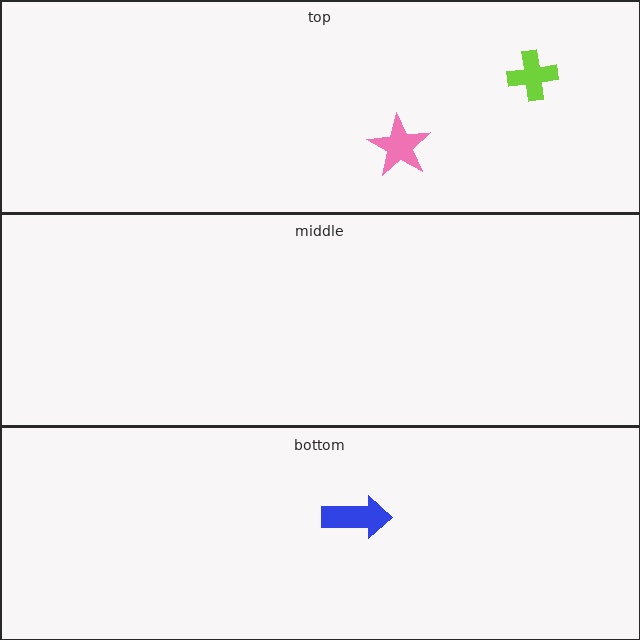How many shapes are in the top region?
2.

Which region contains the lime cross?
The top region.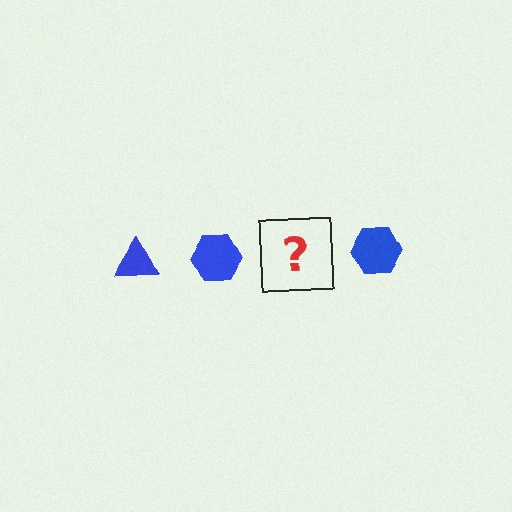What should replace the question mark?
The question mark should be replaced with a blue triangle.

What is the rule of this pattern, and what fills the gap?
The rule is that the pattern cycles through triangle, hexagon shapes in blue. The gap should be filled with a blue triangle.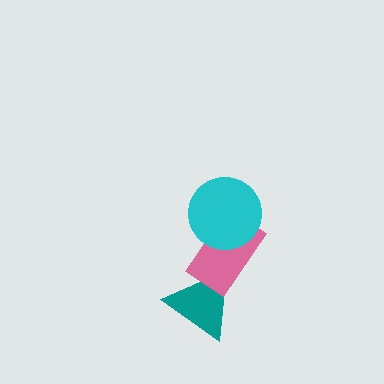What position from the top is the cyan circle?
The cyan circle is 1st from the top.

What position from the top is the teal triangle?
The teal triangle is 3rd from the top.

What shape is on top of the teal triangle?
The pink rectangle is on top of the teal triangle.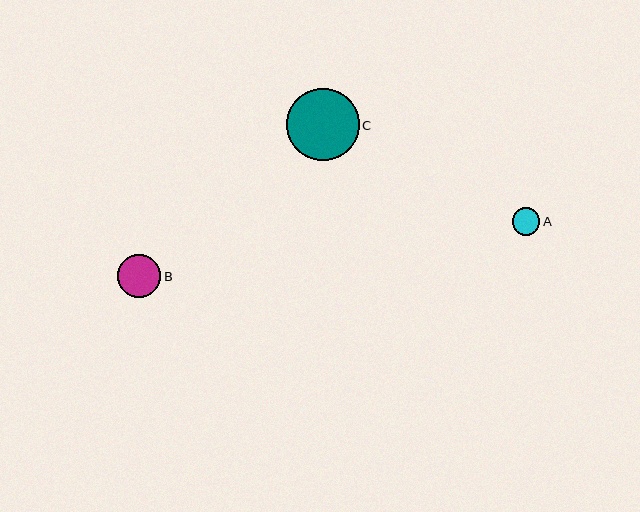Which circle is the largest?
Circle C is the largest with a size of approximately 73 pixels.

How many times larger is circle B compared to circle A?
Circle B is approximately 1.5 times the size of circle A.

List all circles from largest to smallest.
From largest to smallest: C, B, A.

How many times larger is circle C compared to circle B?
Circle C is approximately 1.7 times the size of circle B.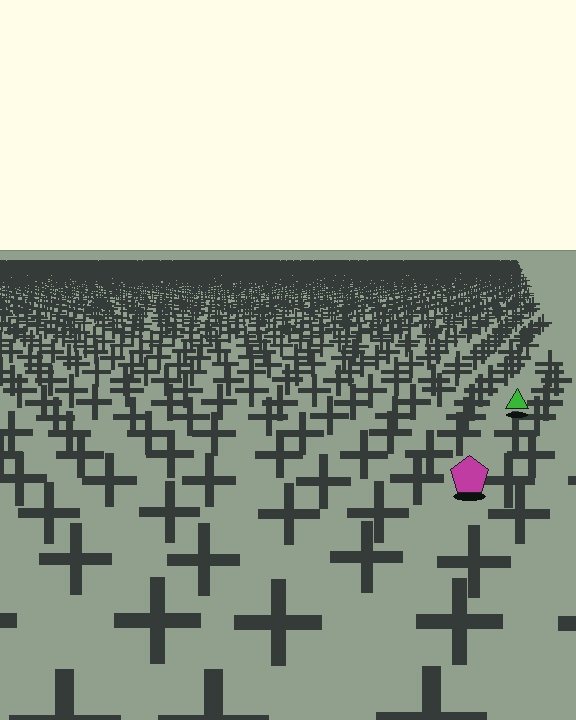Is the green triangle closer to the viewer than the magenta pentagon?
No. The magenta pentagon is closer — you can tell from the texture gradient: the ground texture is coarser near it.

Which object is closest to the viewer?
The magenta pentagon is closest. The texture marks near it are larger and more spread out.